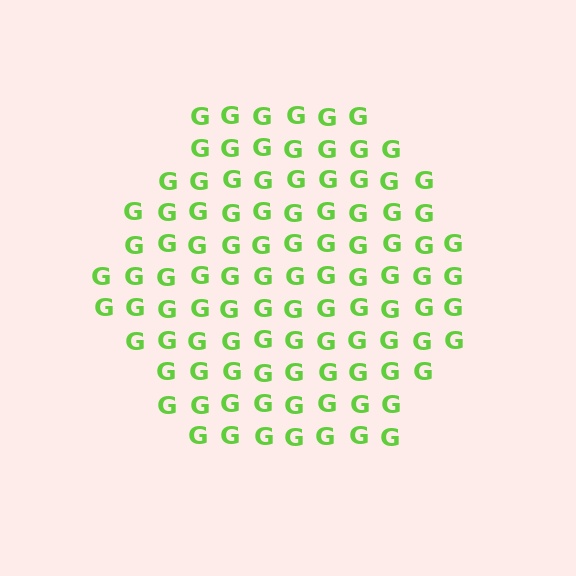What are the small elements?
The small elements are letter G's.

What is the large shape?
The large shape is a hexagon.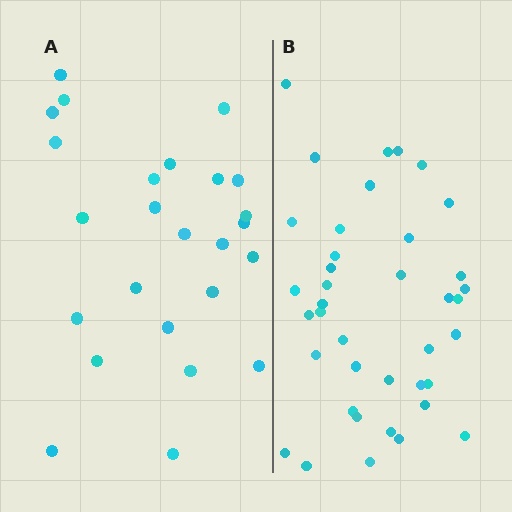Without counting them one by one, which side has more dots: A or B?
Region B (the right region) has more dots.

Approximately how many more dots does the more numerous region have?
Region B has approximately 15 more dots than region A.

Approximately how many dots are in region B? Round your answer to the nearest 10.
About 40 dots. (The exact count is 39, which rounds to 40.)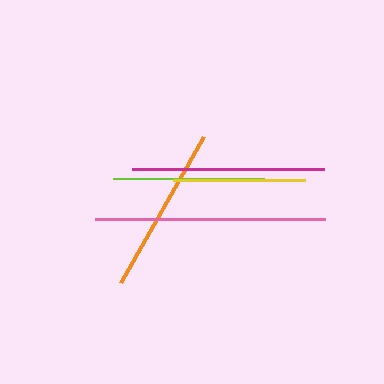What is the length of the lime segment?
The lime segment is approximately 151 pixels long.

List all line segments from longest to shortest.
From longest to shortest: pink, magenta, orange, lime, yellow.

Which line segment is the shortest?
The yellow line is the shortest at approximately 132 pixels.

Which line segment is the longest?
The pink line is the longest at approximately 231 pixels.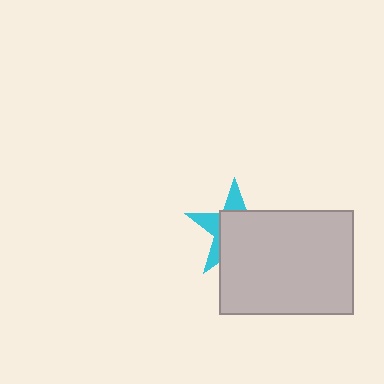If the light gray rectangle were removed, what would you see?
You would see the complete cyan star.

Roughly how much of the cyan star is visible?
A small part of it is visible (roughly 35%).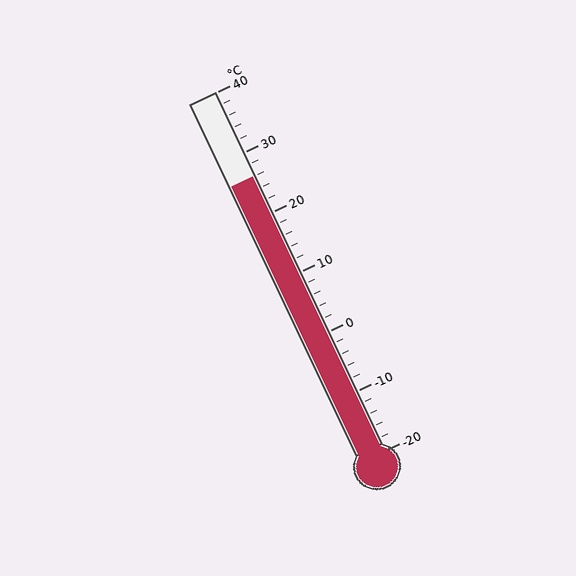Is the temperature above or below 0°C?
The temperature is above 0°C.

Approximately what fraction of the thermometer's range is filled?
The thermometer is filled to approximately 75% of its range.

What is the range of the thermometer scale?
The thermometer scale ranges from -20°C to 40°C.